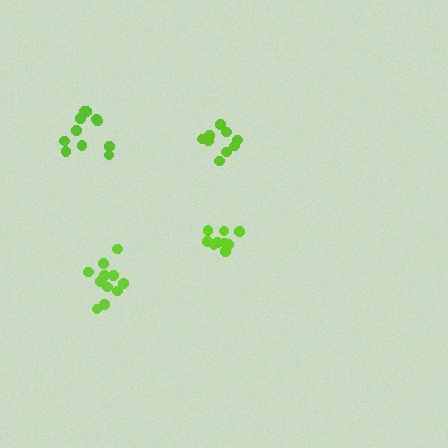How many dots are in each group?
Group 1: 12 dots, Group 2: 12 dots, Group 3: 9 dots, Group 4: 9 dots (42 total).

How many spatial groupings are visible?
There are 4 spatial groupings.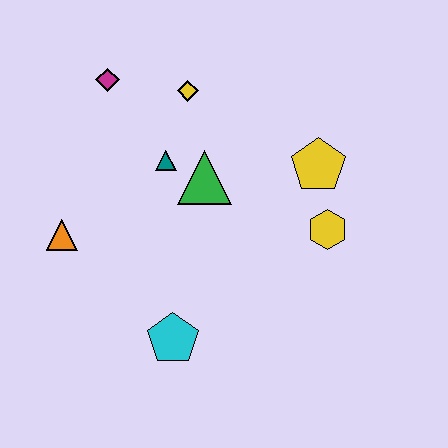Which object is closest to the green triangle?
The teal triangle is closest to the green triangle.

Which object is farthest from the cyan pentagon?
The magenta diamond is farthest from the cyan pentagon.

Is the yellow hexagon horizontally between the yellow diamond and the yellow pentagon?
No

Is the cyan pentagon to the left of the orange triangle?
No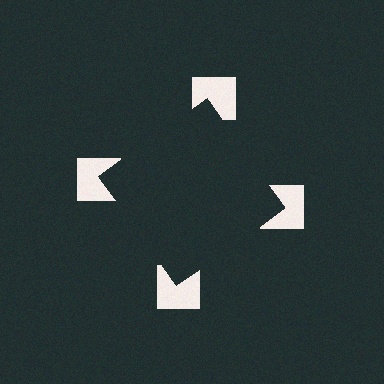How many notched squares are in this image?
There are 4 — one at each vertex of the illusory square.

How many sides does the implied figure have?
4 sides.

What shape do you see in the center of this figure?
An illusory square — its edges are inferred from the aligned wedge cuts in the notched squares, not physically drawn.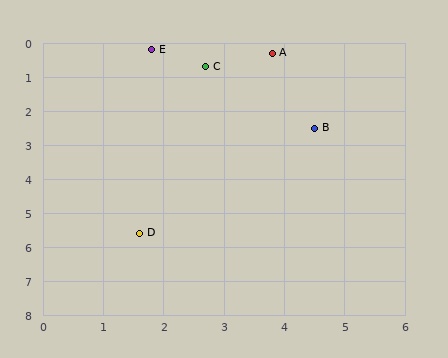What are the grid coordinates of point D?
Point D is at approximately (1.6, 5.6).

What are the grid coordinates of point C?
Point C is at approximately (2.7, 0.7).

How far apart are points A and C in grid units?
Points A and C are about 1.2 grid units apart.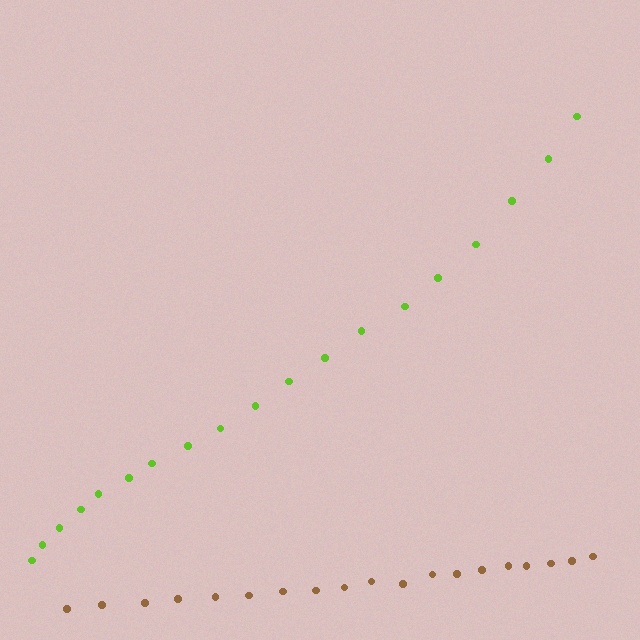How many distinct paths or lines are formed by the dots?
There are 2 distinct paths.